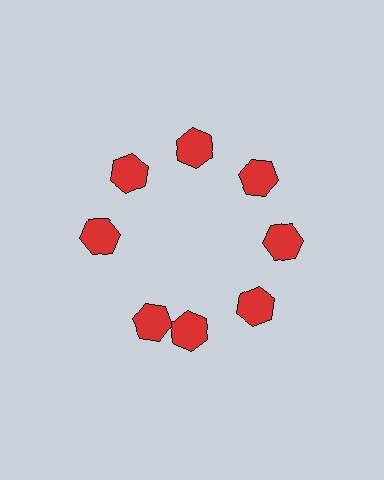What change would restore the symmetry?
The symmetry would be restored by rotating it back into even spacing with its neighbors so that all 8 hexagons sit at equal angles and equal distance from the center.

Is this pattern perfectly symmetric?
No. The 8 red hexagons are arranged in a ring, but one element near the 8 o'clock position is rotated out of alignment along the ring, breaking the 8-fold rotational symmetry.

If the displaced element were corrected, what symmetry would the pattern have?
It would have 8-fold rotational symmetry — the pattern would map onto itself every 45 degrees.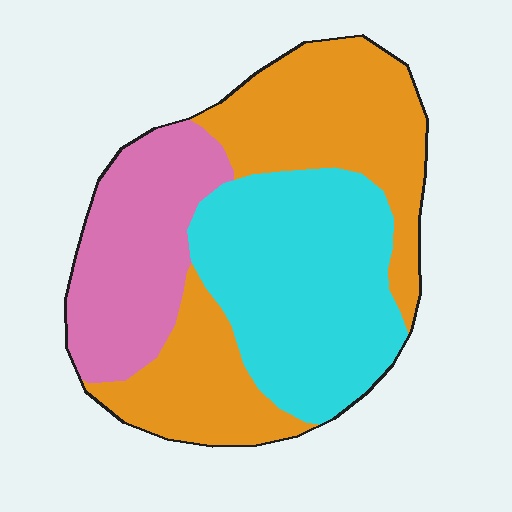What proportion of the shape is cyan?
Cyan takes up about three eighths (3/8) of the shape.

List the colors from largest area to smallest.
From largest to smallest: orange, cyan, pink.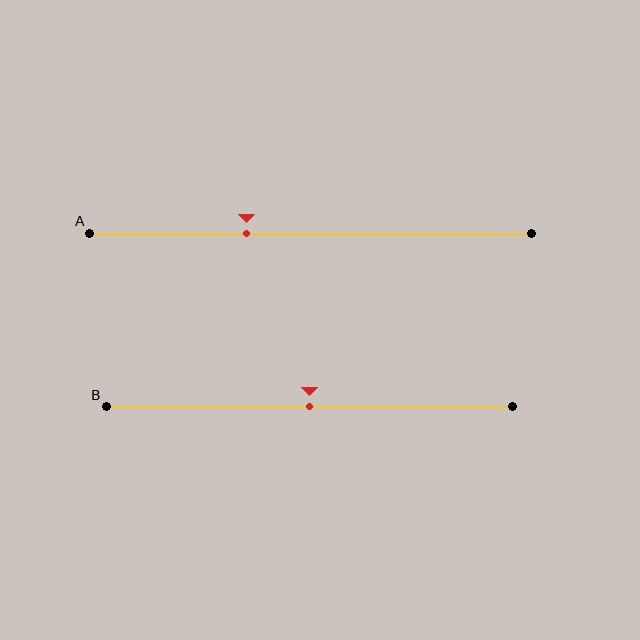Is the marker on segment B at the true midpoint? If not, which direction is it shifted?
Yes, the marker on segment B is at the true midpoint.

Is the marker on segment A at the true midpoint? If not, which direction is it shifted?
No, the marker on segment A is shifted to the left by about 15% of the segment length.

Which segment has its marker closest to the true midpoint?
Segment B has its marker closest to the true midpoint.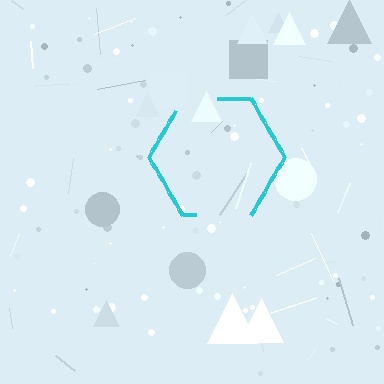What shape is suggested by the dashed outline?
The dashed outline suggests a hexagon.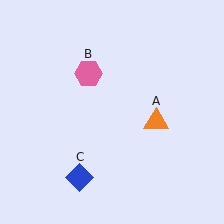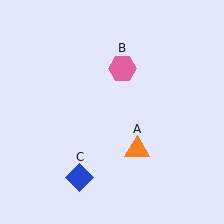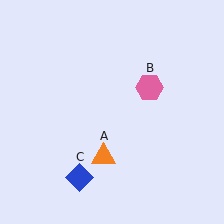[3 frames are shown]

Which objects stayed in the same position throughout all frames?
Blue diamond (object C) remained stationary.